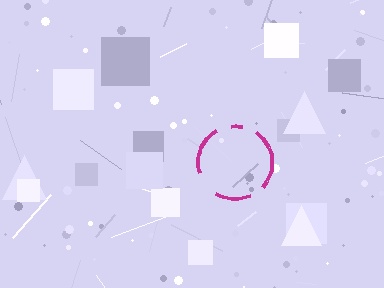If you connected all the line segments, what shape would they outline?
They would outline a circle.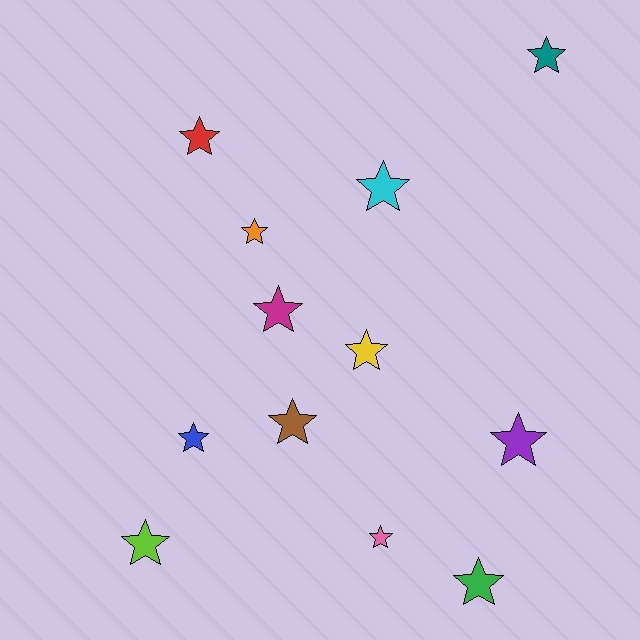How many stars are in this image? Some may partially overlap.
There are 12 stars.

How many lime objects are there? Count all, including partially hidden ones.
There is 1 lime object.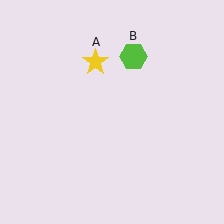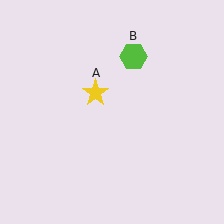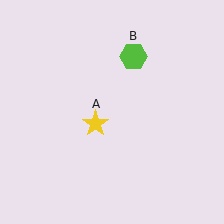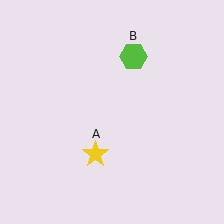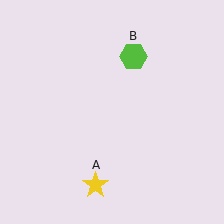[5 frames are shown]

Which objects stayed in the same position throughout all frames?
Lime hexagon (object B) remained stationary.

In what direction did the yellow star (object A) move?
The yellow star (object A) moved down.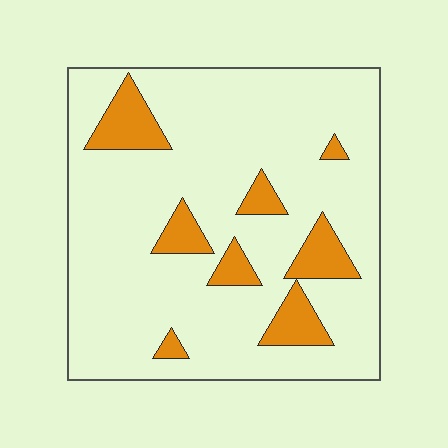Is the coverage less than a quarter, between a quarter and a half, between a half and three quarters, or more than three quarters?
Less than a quarter.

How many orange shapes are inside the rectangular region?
8.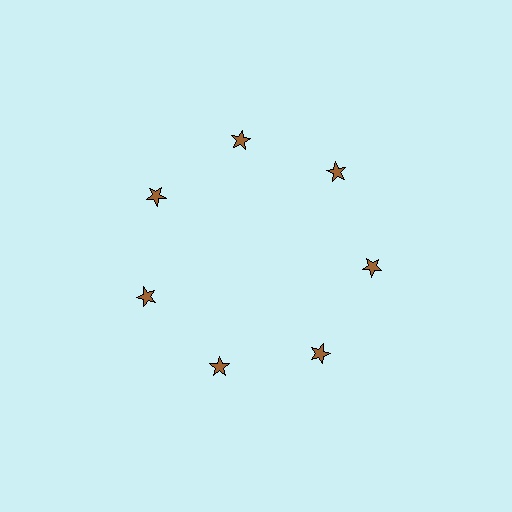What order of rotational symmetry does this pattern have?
This pattern has 7-fold rotational symmetry.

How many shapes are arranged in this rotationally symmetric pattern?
There are 7 shapes, arranged in 7 groups of 1.